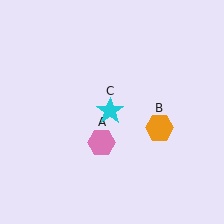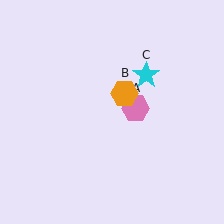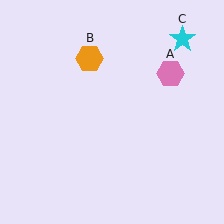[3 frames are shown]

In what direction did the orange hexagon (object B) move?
The orange hexagon (object B) moved up and to the left.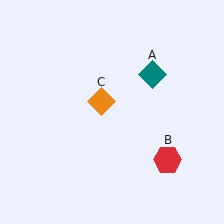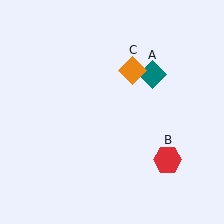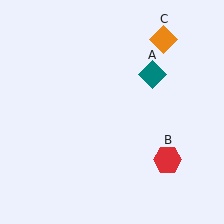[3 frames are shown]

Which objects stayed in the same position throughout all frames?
Teal diamond (object A) and red hexagon (object B) remained stationary.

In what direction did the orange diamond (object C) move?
The orange diamond (object C) moved up and to the right.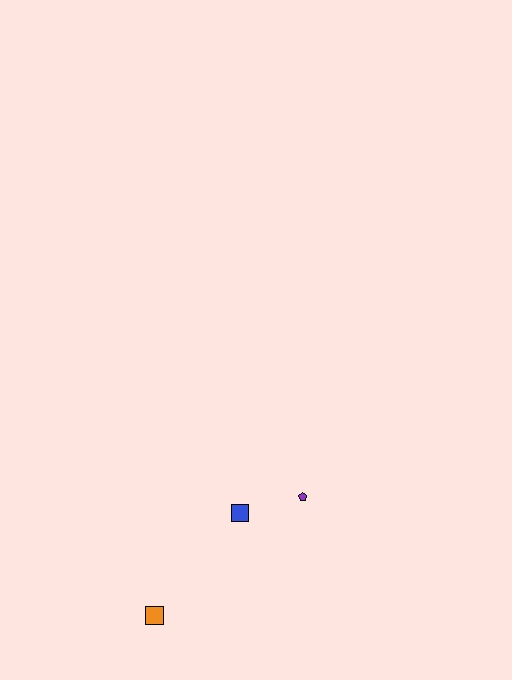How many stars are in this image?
There are no stars.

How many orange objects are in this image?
There is 1 orange object.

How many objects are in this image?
There are 3 objects.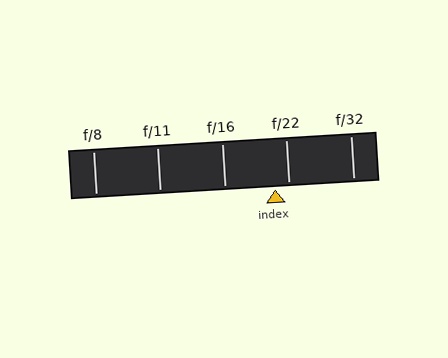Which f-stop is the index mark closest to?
The index mark is closest to f/22.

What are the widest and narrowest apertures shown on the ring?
The widest aperture shown is f/8 and the narrowest is f/32.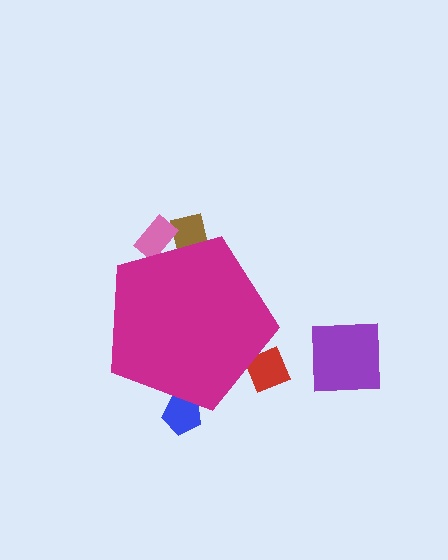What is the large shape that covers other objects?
A magenta pentagon.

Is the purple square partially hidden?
No, the purple square is fully visible.